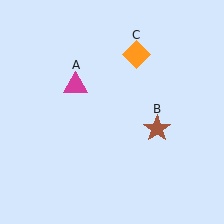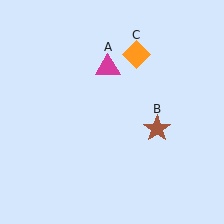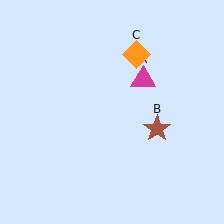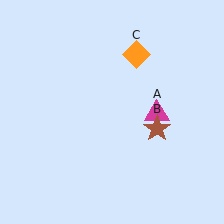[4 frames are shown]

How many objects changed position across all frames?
1 object changed position: magenta triangle (object A).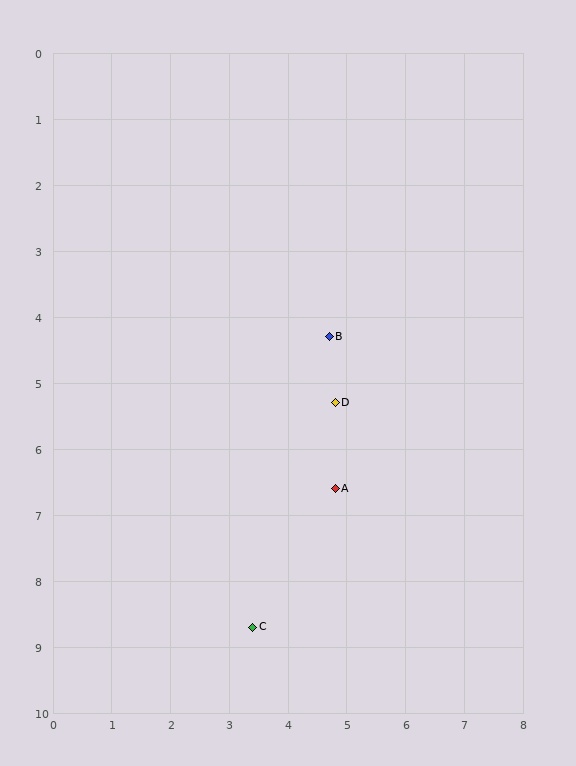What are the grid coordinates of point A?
Point A is at approximately (4.8, 6.6).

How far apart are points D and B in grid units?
Points D and B are about 1.0 grid units apart.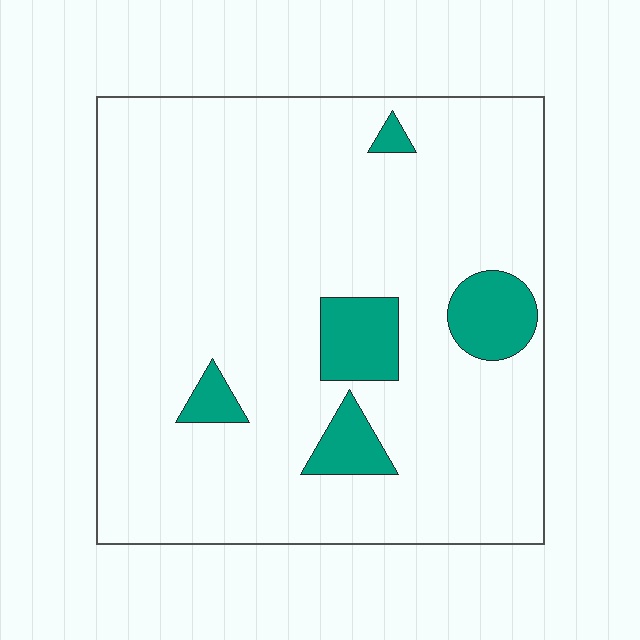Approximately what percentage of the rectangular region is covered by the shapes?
Approximately 10%.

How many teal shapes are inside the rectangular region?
5.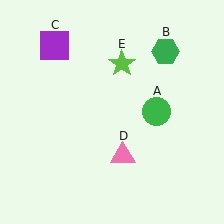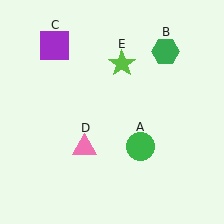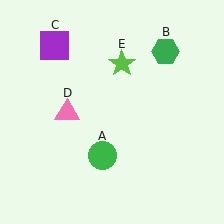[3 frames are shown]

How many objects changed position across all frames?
2 objects changed position: green circle (object A), pink triangle (object D).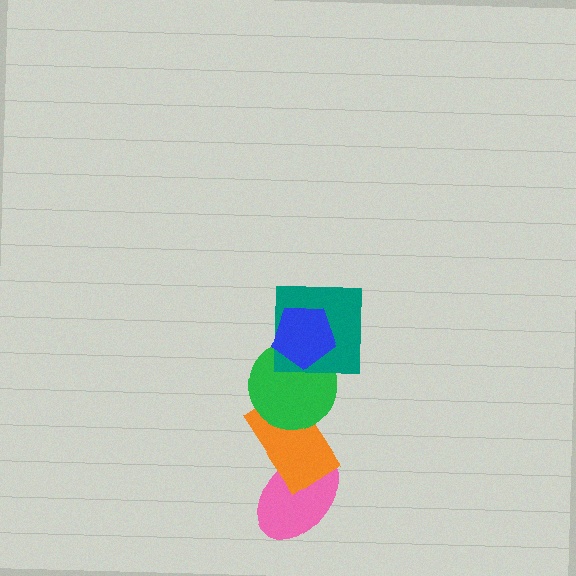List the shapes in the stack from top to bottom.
From top to bottom: the blue pentagon, the teal square, the green circle, the orange rectangle, the pink ellipse.